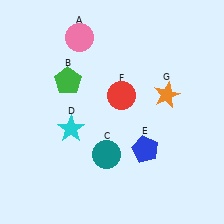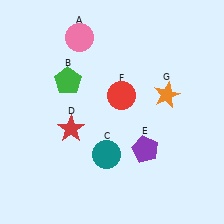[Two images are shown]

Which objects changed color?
D changed from cyan to red. E changed from blue to purple.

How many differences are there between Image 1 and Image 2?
There are 2 differences between the two images.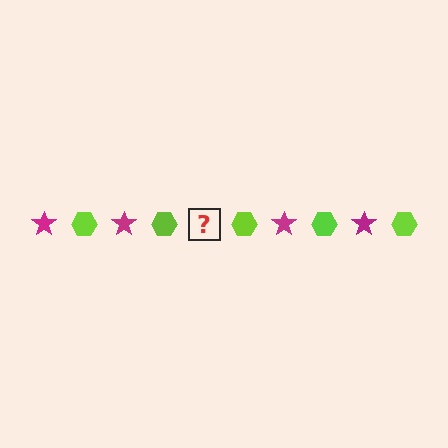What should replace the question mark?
The question mark should be replaced with a magenta star.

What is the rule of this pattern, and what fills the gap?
The rule is that the pattern alternates between magenta star and lime hexagon. The gap should be filled with a magenta star.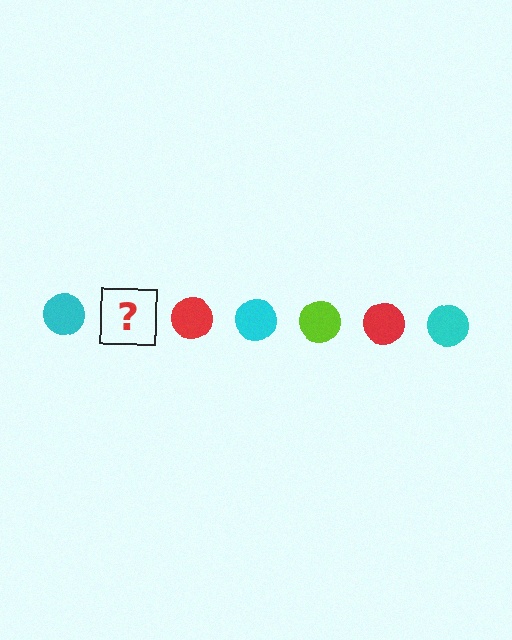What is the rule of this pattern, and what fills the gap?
The rule is that the pattern cycles through cyan, lime, red circles. The gap should be filled with a lime circle.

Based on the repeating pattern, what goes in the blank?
The blank should be a lime circle.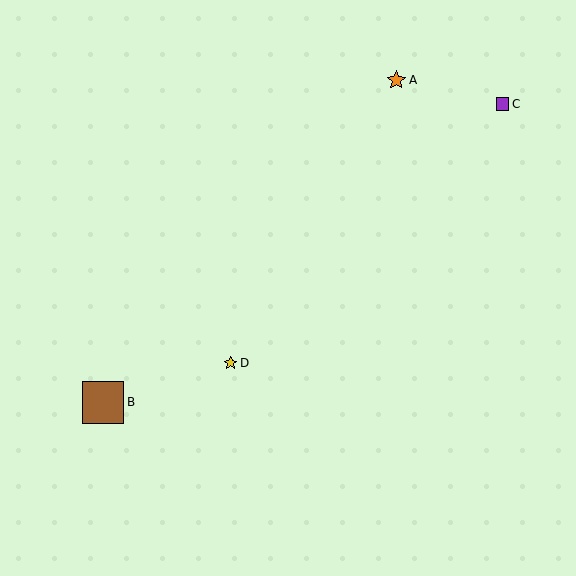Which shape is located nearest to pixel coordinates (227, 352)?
The yellow star (labeled D) at (230, 363) is nearest to that location.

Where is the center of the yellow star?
The center of the yellow star is at (230, 363).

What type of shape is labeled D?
Shape D is a yellow star.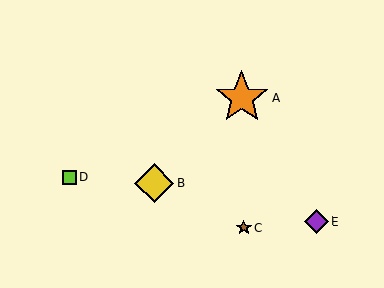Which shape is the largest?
The orange star (labeled A) is the largest.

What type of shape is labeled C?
Shape C is a brown star.